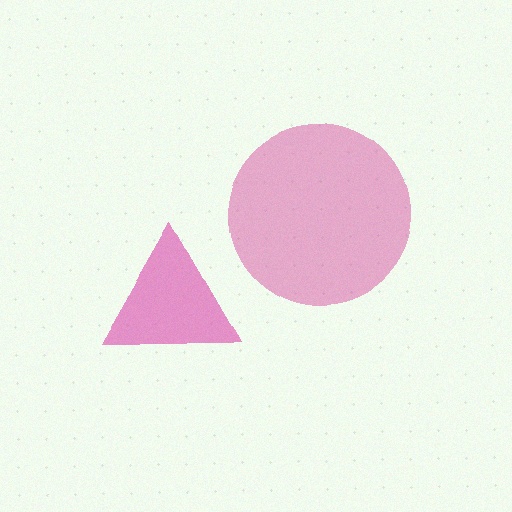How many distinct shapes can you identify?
There are 2 distinct shapes: a pink triangle, a magenta circle.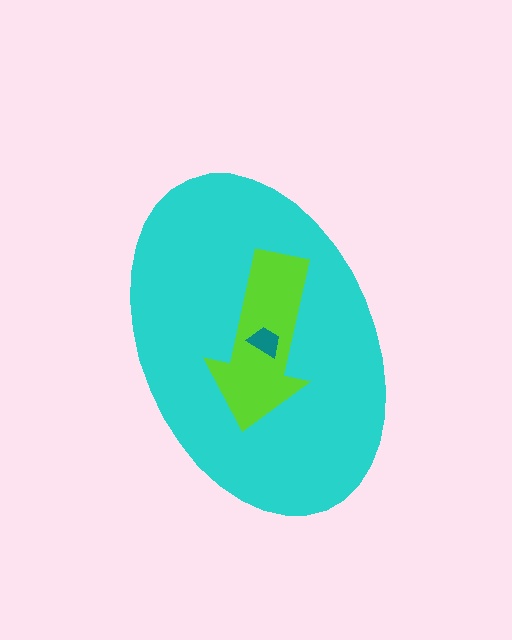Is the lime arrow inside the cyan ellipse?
Yes.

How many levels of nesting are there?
3.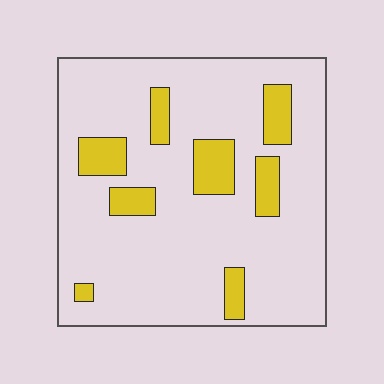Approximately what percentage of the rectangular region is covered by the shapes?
Approximately 15%.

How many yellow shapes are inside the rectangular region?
8.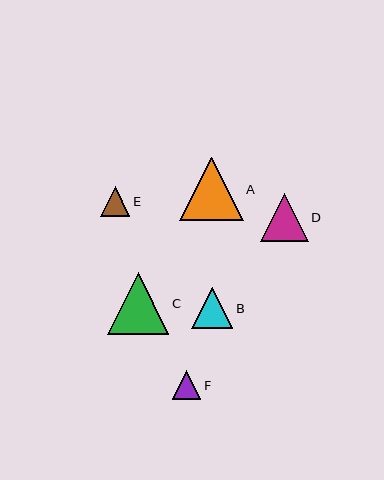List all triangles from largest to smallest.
From largest to smallest: A, C, D, B, E, F.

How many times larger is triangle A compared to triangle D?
Triangle A is approximately 1.3 times the size of triangle D.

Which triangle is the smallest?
Triangle F is the smallest with a size of approximately 28 pixels.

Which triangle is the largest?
Triangle A is the largest with a size of approximately 64 pixels.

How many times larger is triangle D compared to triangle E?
Triangle D is approximately 1.6 times the size of triangle E.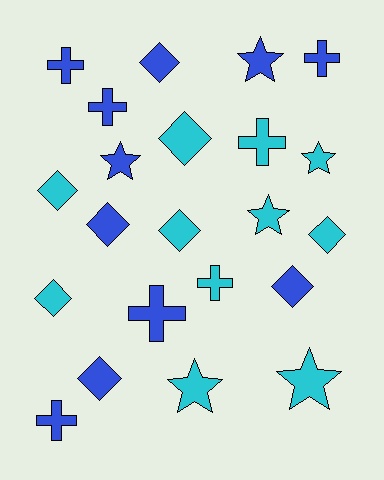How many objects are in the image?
There are 22 objects.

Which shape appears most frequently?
Diamond, with 9 objects.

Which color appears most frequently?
Cyan, with 11 objects.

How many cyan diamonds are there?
There are 5 cyan diamonds.